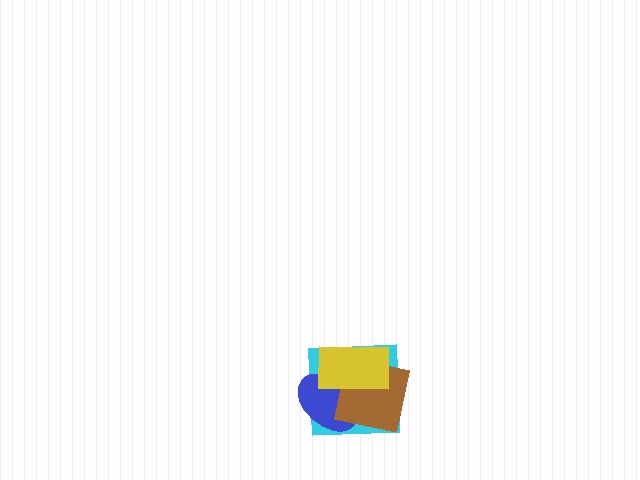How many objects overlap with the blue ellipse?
3 objects overlap with the blue ellipse.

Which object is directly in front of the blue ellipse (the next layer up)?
The brown square is directly in front of the blue ellipse.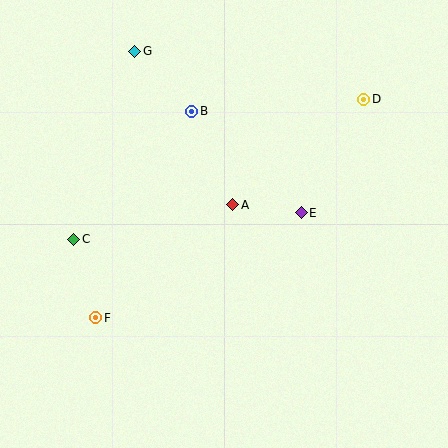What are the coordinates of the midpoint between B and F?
The midpoint between B and F is at (144, 214).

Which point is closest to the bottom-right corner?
Point E is closest to the bottom-right corner.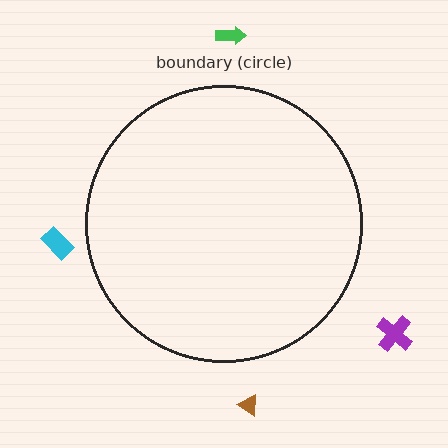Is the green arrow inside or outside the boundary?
Outside.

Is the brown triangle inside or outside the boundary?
Outside.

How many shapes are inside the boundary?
0 inside, 4 outside.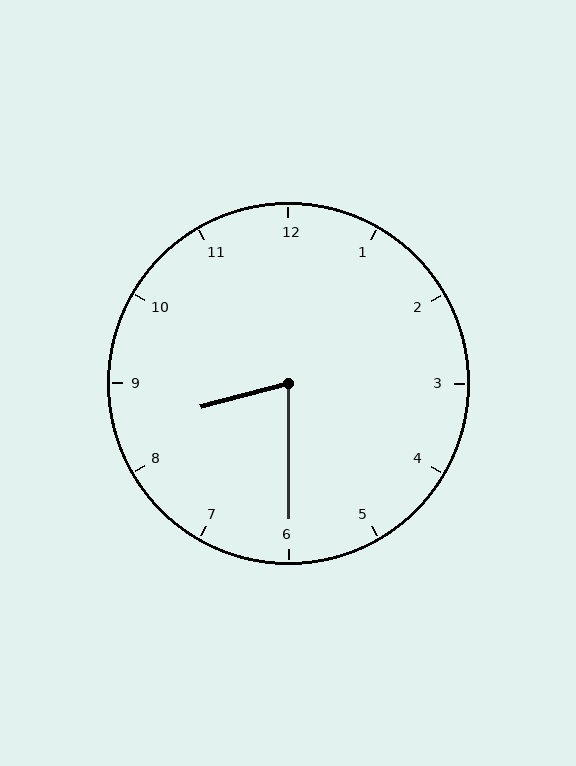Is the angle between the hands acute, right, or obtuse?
It is acute.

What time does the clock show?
8:30.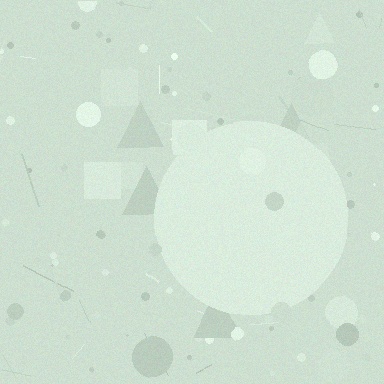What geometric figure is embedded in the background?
A circle is embedded in the background.